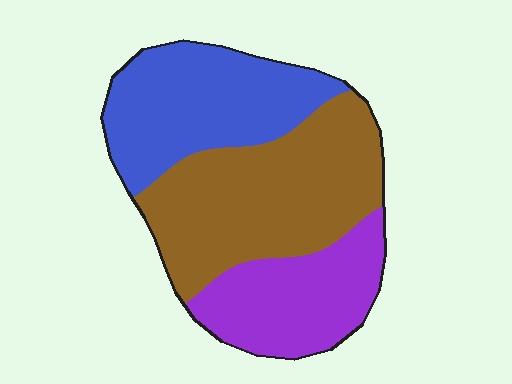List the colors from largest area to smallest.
From largest to smallest: brown, blue, purple.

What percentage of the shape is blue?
Blue takes up about one third (1/3) of the shape.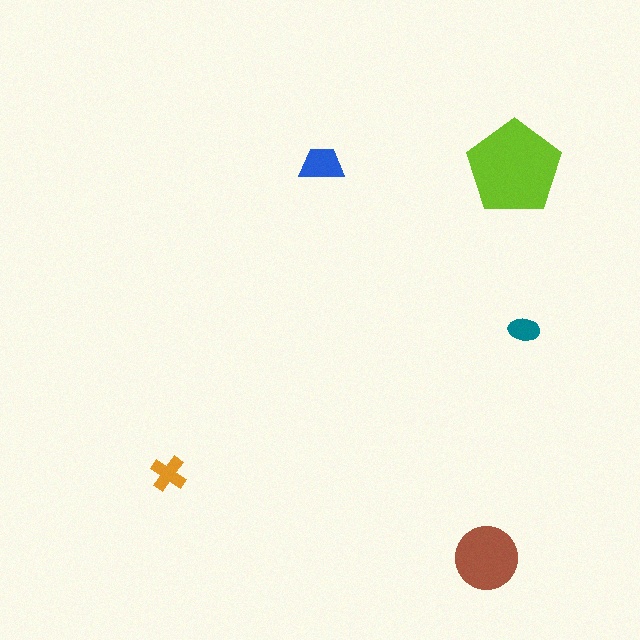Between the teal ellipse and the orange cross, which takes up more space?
The orange cross.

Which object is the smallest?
The teal ellipse.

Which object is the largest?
The lime pentagon.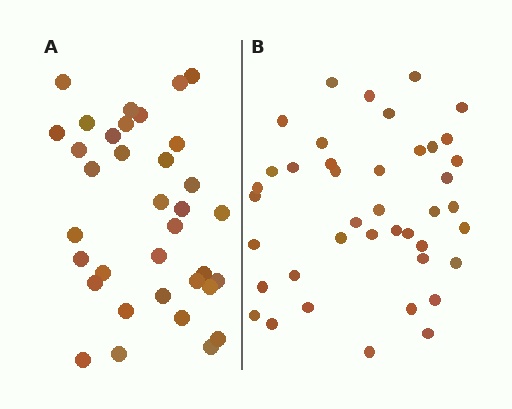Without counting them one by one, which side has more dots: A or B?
Region B (the right region) has more dots.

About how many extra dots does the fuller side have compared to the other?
Region B has about 6 more dots than region A.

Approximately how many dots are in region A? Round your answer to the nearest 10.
About 40 dots. (The exact count is 35, which rounds to 40.)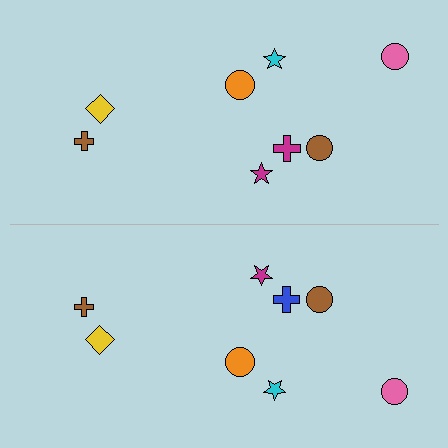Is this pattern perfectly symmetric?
No, the pattern is not perfectly symmetric. The blue cross on the bottom side breaks the symmetry — its mirror counterpart is magenta.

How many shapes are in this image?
There are 16 shapes in this image.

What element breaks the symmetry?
The blue cross on the bottom side breaks the symmetry — its mirror counterpart is magenta.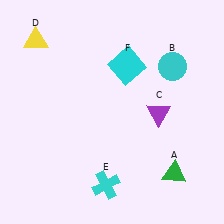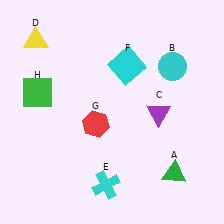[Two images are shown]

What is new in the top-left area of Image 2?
A green square (H) was added in the top-left area of Image 2.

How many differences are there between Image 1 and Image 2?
There are 2 differences between the two images.